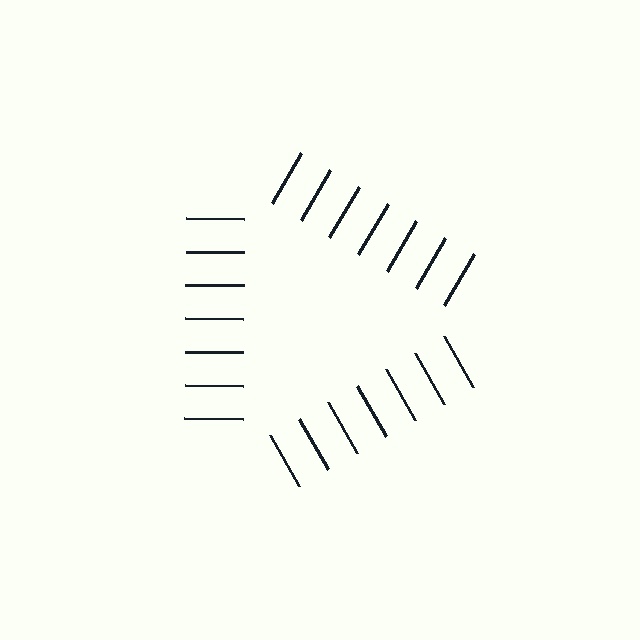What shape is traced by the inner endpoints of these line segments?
An illusory triangle — the line segments terminate on its edges but no continuous stroke is drawn.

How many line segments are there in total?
21 — 7 along each of the 3 edges.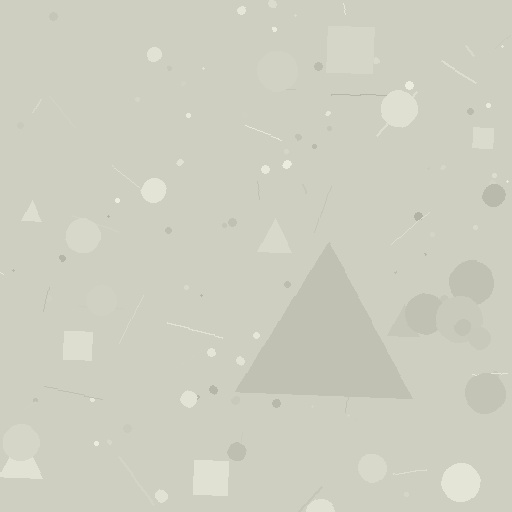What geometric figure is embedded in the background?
A triangle is embedded in the background.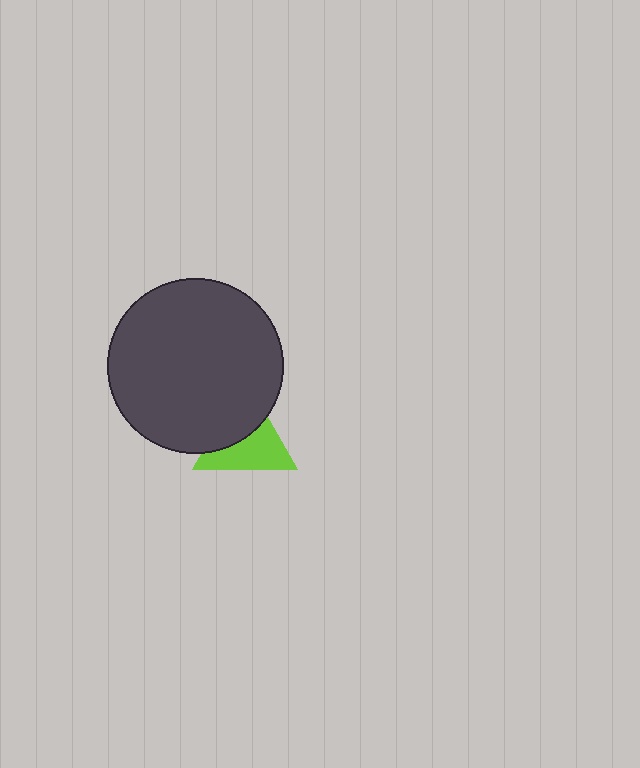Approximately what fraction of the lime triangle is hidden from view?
Roughly 44% of the lime triangle is hidden behind the dark gray circle.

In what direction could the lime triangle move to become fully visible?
The lime triangle could move down. That would shift it out from behind the dark gray circle entirely.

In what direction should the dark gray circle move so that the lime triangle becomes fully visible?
The dark gray circle should move up. That is the shortest direction to clear the overlap and leave the lime triangle fully visible.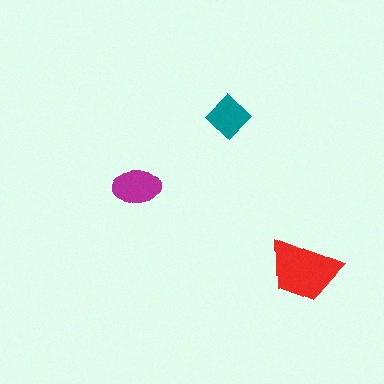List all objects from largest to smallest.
The red trapezoid, the magenta ellipse, the teal diamond.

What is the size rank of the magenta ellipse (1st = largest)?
2nd.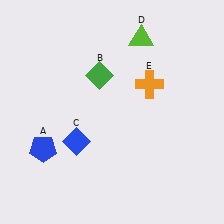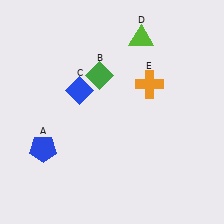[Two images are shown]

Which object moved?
The blue diamond (C) moved up.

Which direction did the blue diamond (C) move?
The blue diamond (C) moved up.